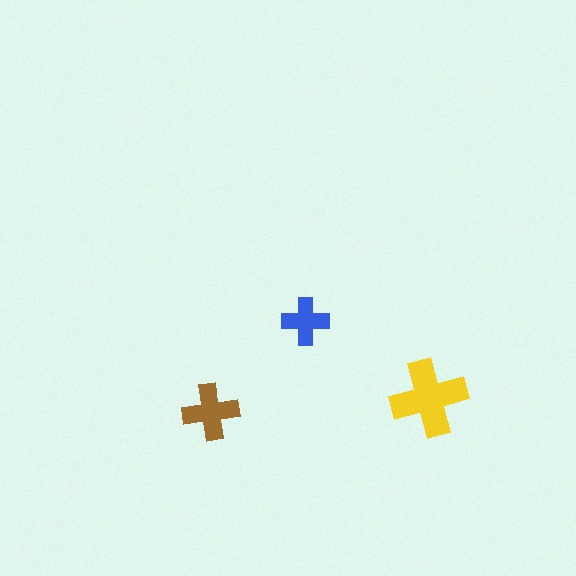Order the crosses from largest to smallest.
the yellow one, the brown one, the blue one.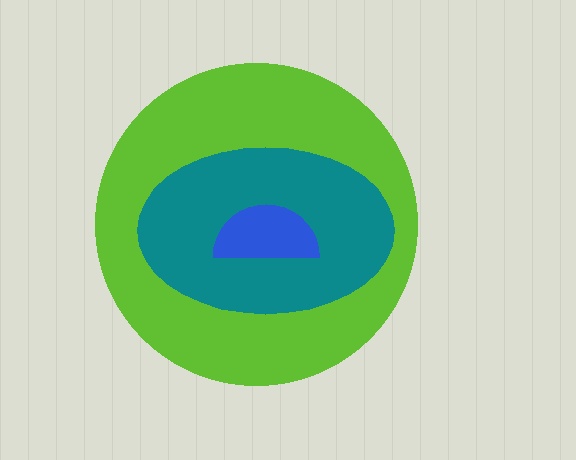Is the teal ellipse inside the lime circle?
Yes.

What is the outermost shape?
The lime circle.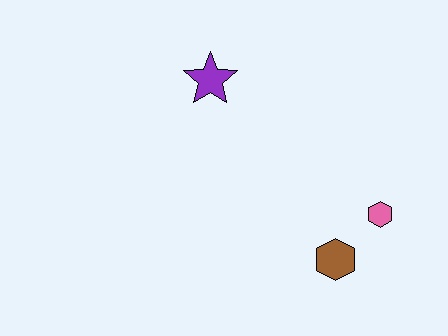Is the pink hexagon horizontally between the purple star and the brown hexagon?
No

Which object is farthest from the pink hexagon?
The purple star is farthest from the pink hexagon.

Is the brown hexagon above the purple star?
No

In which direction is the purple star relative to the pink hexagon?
The purple star is to the left of the pink hexagon.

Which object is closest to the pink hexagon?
The brown hexagon is closest to the pink hexagon.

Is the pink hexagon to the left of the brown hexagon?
No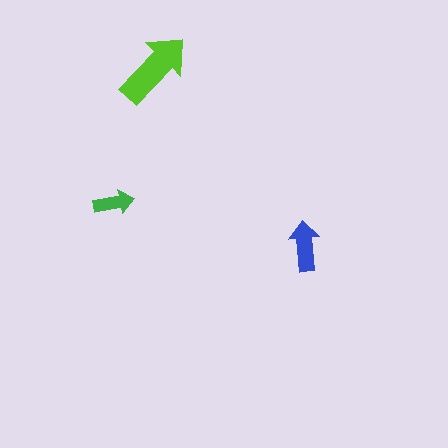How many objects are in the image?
There are 3 objects in the image.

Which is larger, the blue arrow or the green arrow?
The blue one.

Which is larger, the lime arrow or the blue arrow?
The lime one.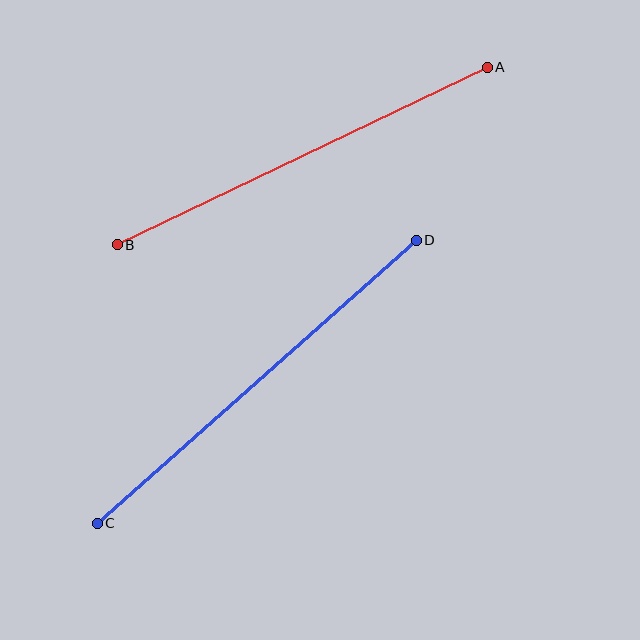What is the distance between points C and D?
The distance is approximately 426 pixels.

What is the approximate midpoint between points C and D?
The midpoint is at approximately (257, 382) pixels.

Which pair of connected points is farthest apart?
Points C and D are farthest apart.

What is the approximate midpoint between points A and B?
The midpoint is at approximately (302, 156) pixels.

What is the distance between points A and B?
The distance is approximately 411 pixels.